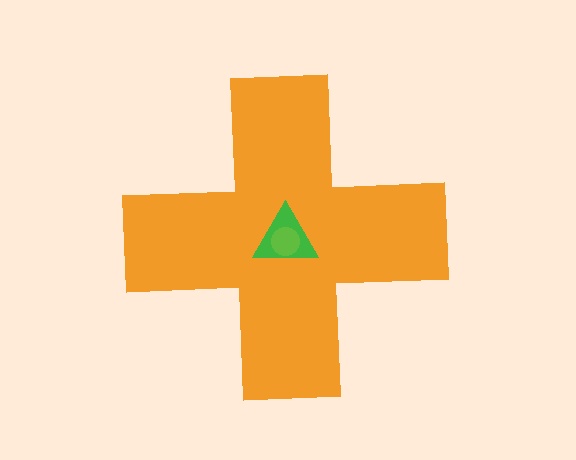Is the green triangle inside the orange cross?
Yes.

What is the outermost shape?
The orange cross.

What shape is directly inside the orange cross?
The green triangle.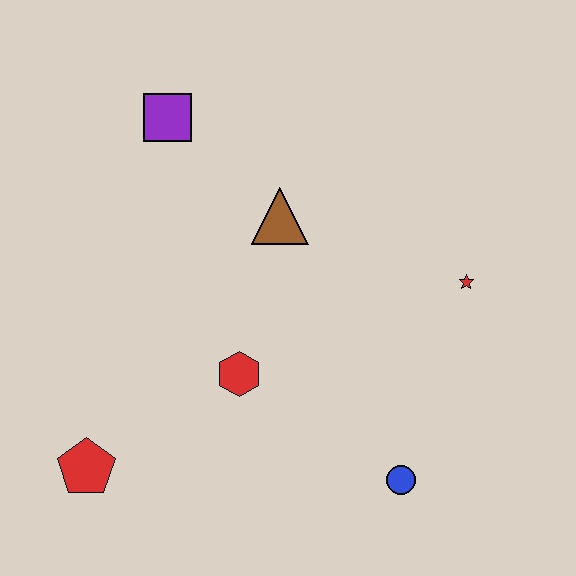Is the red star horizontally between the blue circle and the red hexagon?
No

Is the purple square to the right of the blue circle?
No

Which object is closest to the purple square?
The brown triangle is closest to the purple square.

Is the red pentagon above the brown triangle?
No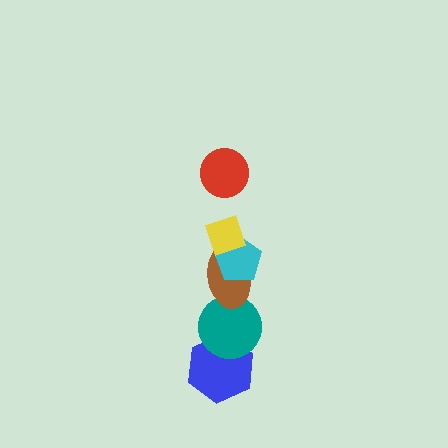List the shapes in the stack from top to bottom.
From top to bottom: the red circle, the yellow diamond, the cyan pentagon, the brown ellipse, the teal circle, the blue hexagon.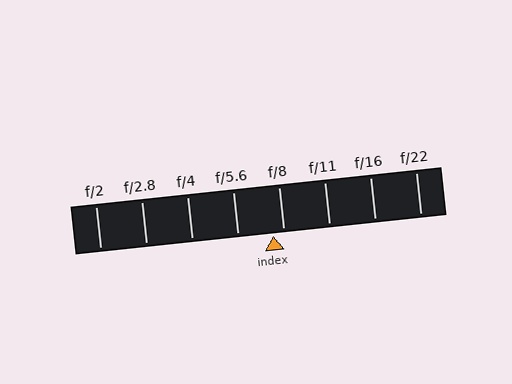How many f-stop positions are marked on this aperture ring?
There are 8 f-stop positions marked.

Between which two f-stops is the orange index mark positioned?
The index mark is between f/5.6 and f/8.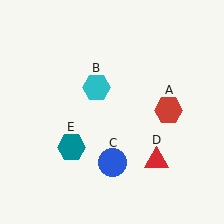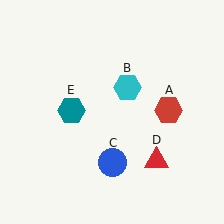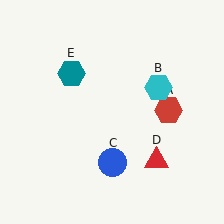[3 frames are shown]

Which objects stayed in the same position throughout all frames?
Red hexagon (object A) and blue circle (object C) and red triangle (object D) remained stationary.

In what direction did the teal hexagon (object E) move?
The teal hexagon (object E) moved up.